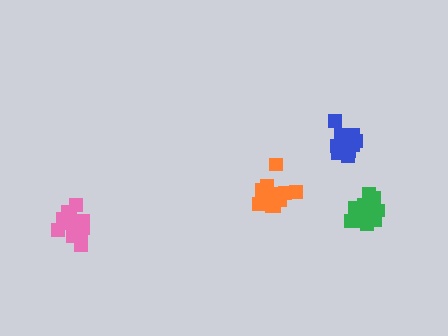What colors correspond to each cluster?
The clusters are colored: orange, green, pink, blue.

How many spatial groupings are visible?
There are 4 spatial groupings.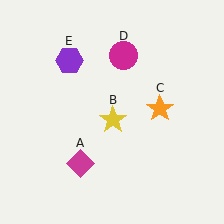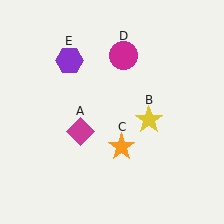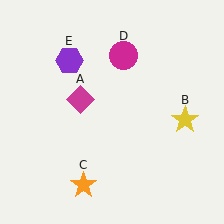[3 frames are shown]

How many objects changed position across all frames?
3 objects changed position: magenta diamond (object A), yellow star (object B), orange star (object C).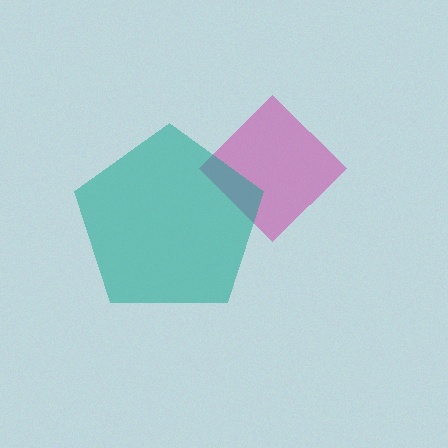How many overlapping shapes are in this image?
There are 2 overlapping shapes in the image.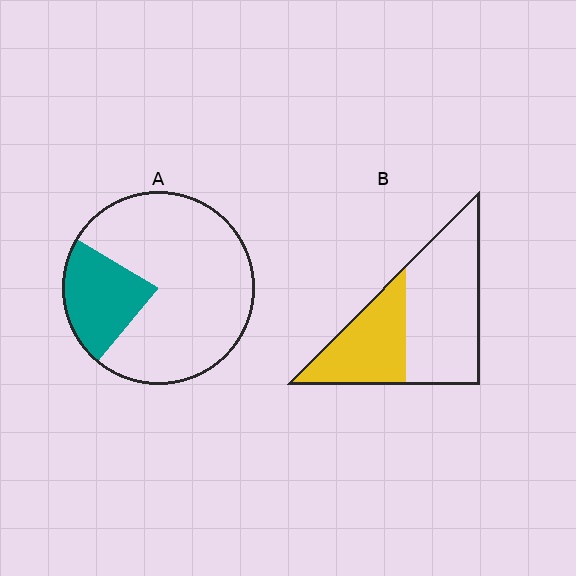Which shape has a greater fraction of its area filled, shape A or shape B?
Shape B.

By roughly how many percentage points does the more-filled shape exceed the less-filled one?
By roughly 15 percentage points (B over A).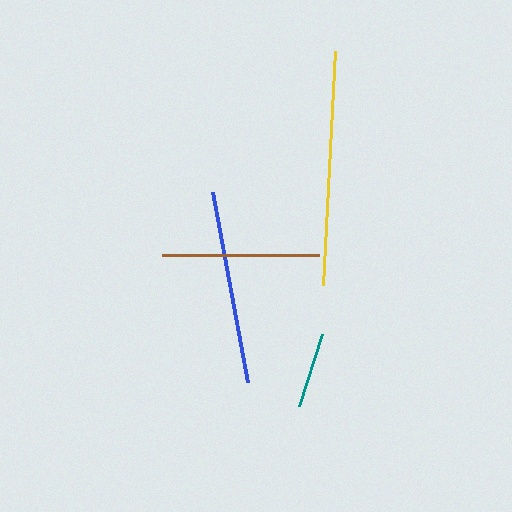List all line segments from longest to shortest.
From longest to shortest: yellow, blue, brown, teal.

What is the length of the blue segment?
The blue segment is approximately 194 pixels long.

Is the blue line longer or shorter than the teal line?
The blue line is longer than the teal line.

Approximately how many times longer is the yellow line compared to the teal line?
The yellow line is approximately 3.1 times the length of the teal line.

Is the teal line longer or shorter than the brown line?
The brown line is longer than the teal line.